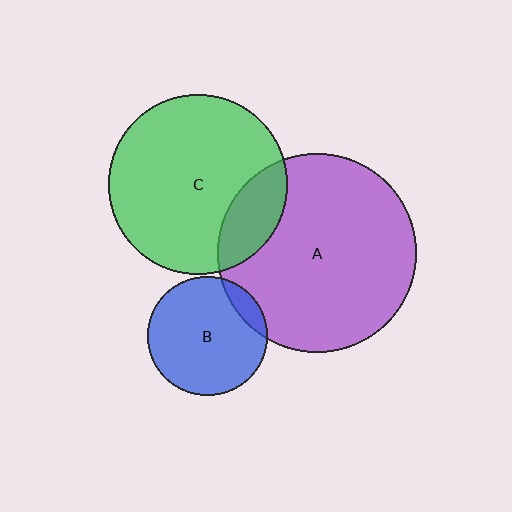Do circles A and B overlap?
Yes.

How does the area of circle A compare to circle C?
Approximately 1.2 times.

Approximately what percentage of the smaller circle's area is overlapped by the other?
Approximately 10%.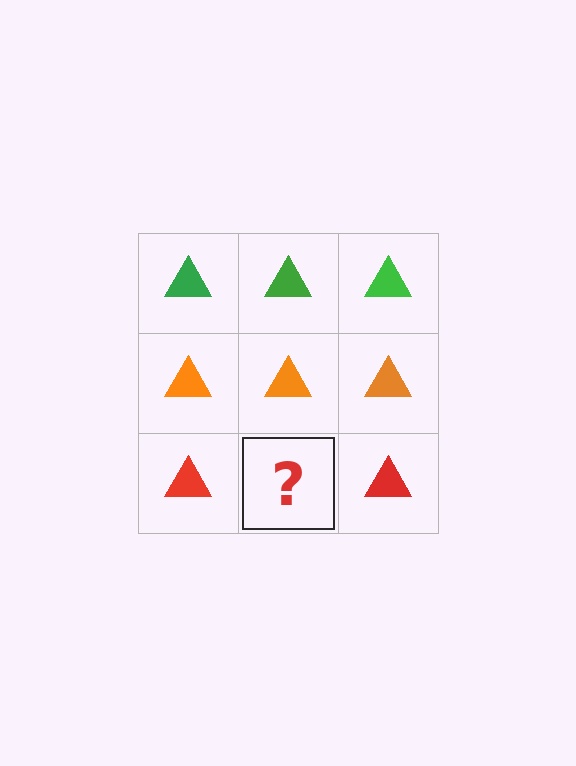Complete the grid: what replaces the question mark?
The question mark should be replaced with a red triangle.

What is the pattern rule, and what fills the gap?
The rule is that each row has a consistent color. The gap should be filled with a red triangle.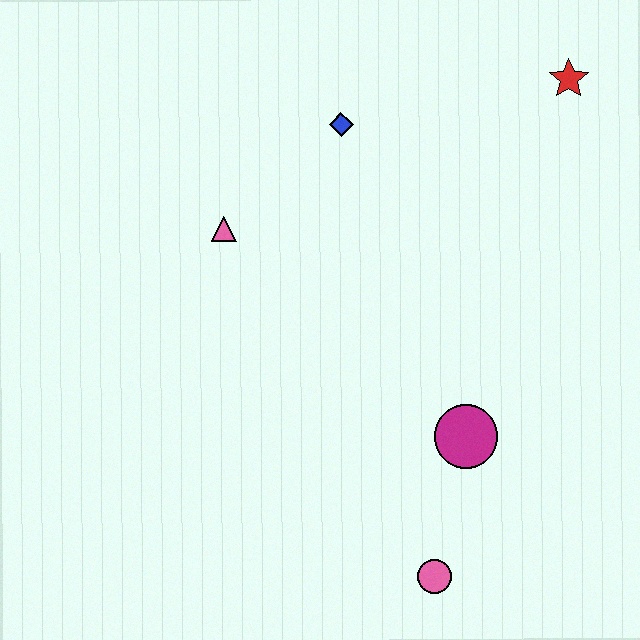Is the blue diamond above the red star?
No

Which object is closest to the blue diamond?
The pink triangle is closest to the blue diamond.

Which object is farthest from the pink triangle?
The pink circle is farthest from the pink triangle.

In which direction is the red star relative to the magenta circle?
The red star is above the magenta circle.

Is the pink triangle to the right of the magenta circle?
No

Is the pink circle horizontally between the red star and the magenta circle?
No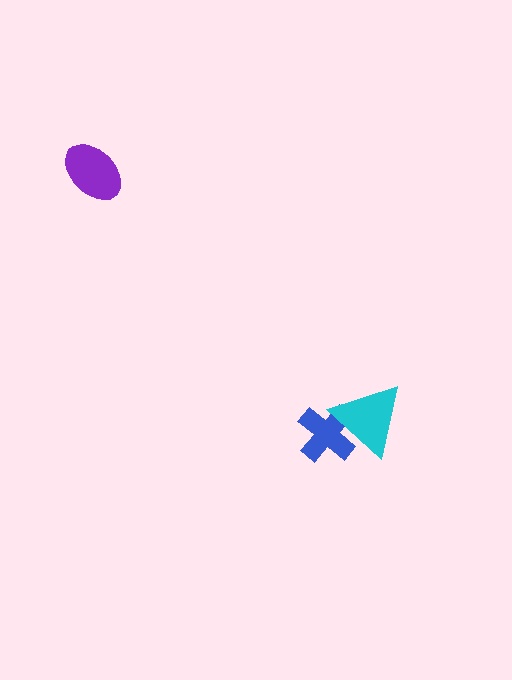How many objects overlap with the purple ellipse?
0 objects overlap with the purple ellipse.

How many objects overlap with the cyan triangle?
1 object overlaps with the cyan triangle.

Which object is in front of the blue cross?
The cyan triangle is in front of the blue cross.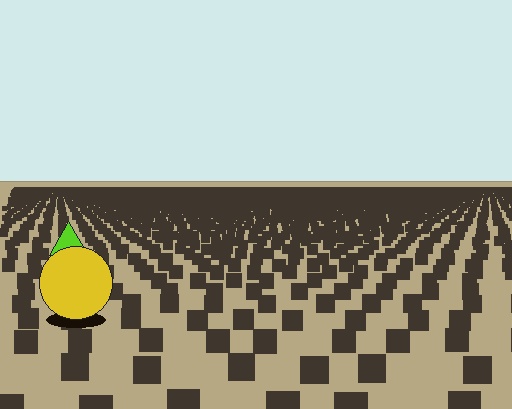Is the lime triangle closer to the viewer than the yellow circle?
No. The yellow circle is closer — you can tell from the texture gradient: the ground texture is coarser near it.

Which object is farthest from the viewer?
The lime triangle is farthest from the viewer. It appears smaller and the ground texture around it is denser.